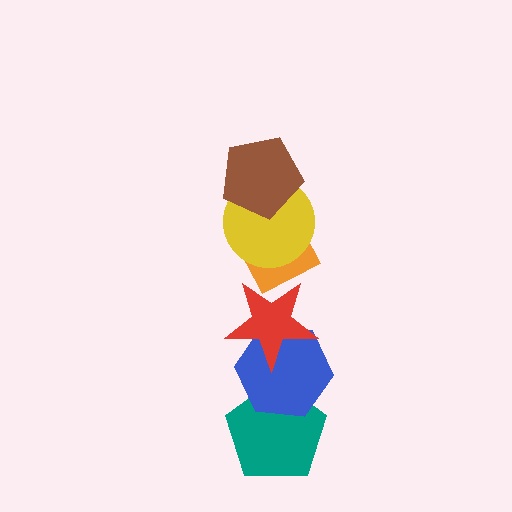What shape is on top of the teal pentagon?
The blue hexagon is on top of the teal pentagon.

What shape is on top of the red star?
The orange diamond is on top of the red star.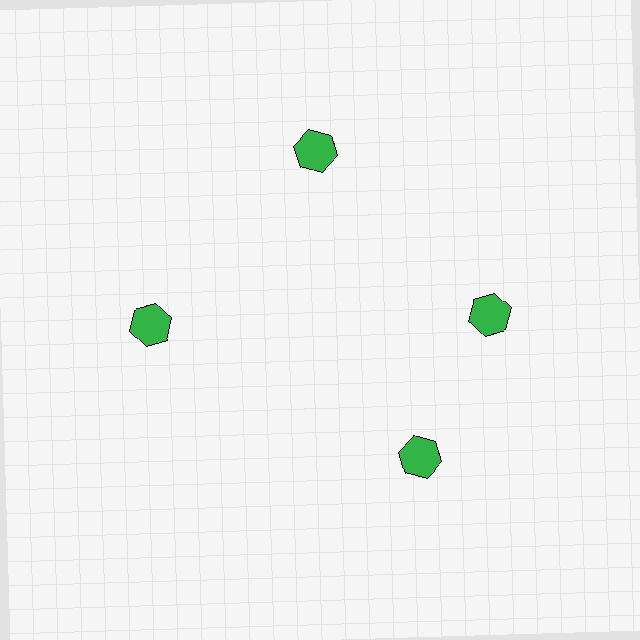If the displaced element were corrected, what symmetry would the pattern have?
It would have 4-fold rotational symmetry — the pattern would map onto itself every 90 degrees.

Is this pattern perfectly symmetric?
No. The 4 green hexagons are arranged in a ring, but one element near the 6 o'clock position is rotated out of alignment along the ring, breaking the 4-fold rotational symmetry.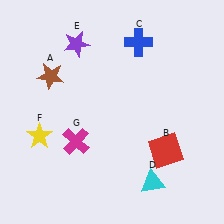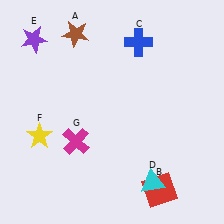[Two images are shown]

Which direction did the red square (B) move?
The red square (B) moved down.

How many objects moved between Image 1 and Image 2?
3 objects moved between the two images.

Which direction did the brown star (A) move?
The brown star (A) moved up.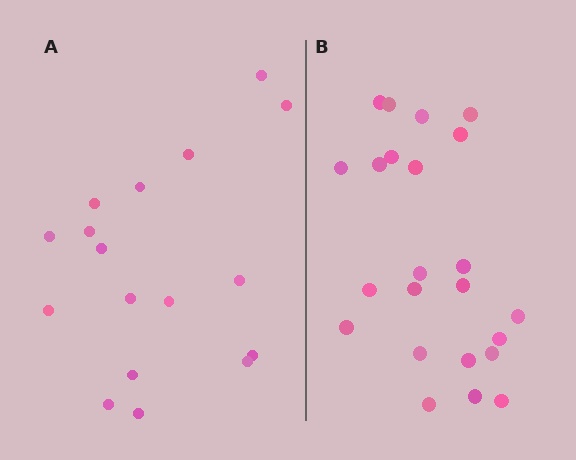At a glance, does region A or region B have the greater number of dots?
Region B (the right region) has more dots.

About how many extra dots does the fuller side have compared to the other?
Region B has about 6 more dots than region A.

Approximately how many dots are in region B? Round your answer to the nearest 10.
About 20 dots. (The exact count is 23, which rounds to 20.)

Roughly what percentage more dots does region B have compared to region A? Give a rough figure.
About 35% more.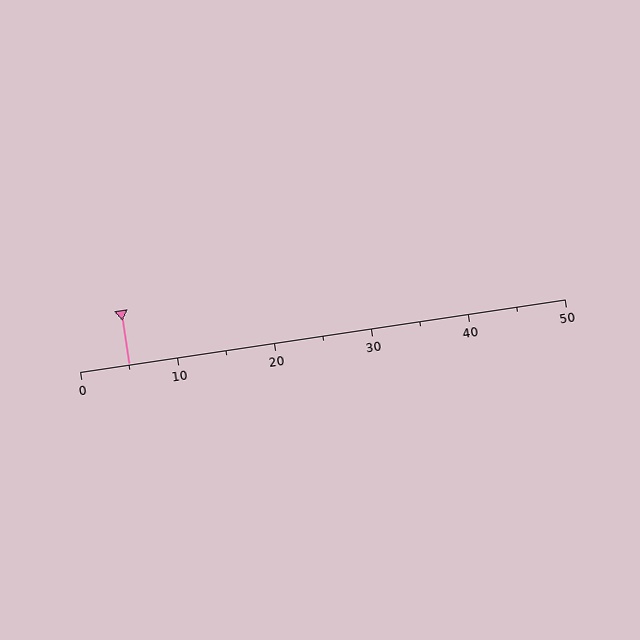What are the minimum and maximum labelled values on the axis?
The axis runs from 0 to 50.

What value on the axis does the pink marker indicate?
The marker indicates approximately 5.